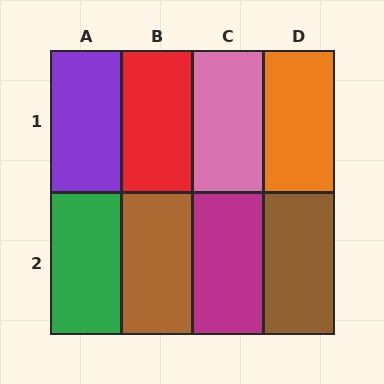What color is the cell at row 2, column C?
Magenta.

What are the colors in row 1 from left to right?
Purple, red, pink, orange.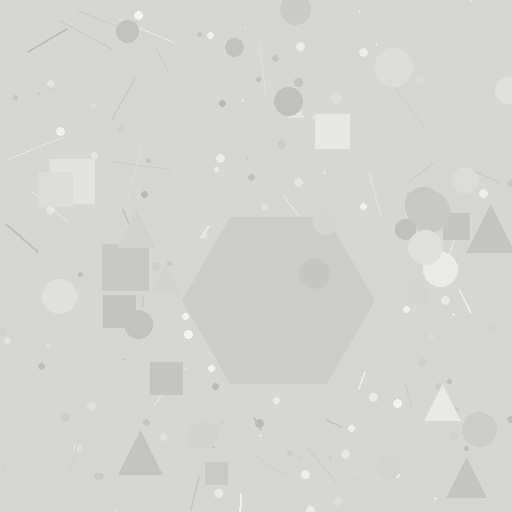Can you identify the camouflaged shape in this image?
The camouflaged shape is a hexagon.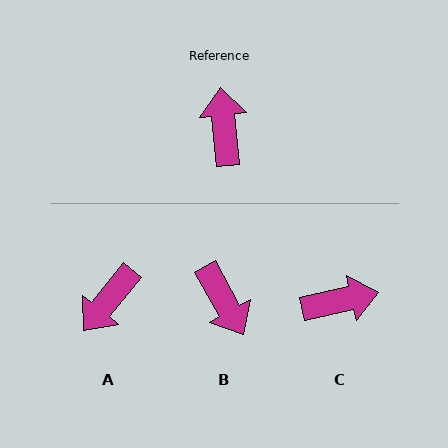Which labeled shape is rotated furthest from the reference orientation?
B, about 156 degrees away.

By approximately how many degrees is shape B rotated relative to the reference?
Approximately 156 degrees clockwise.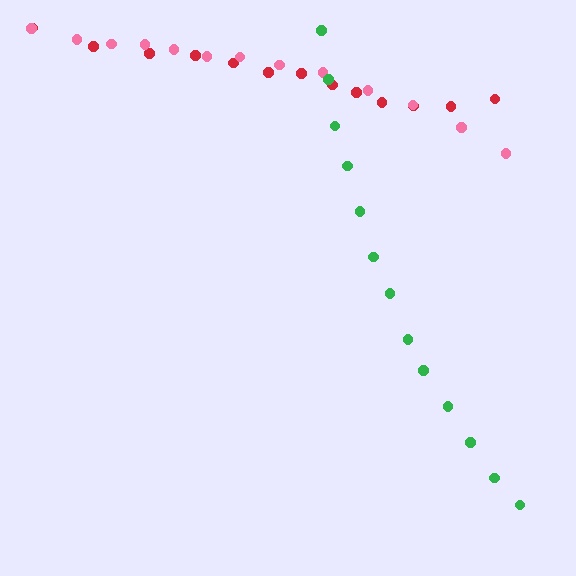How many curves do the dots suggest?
There are 3 distinct paths.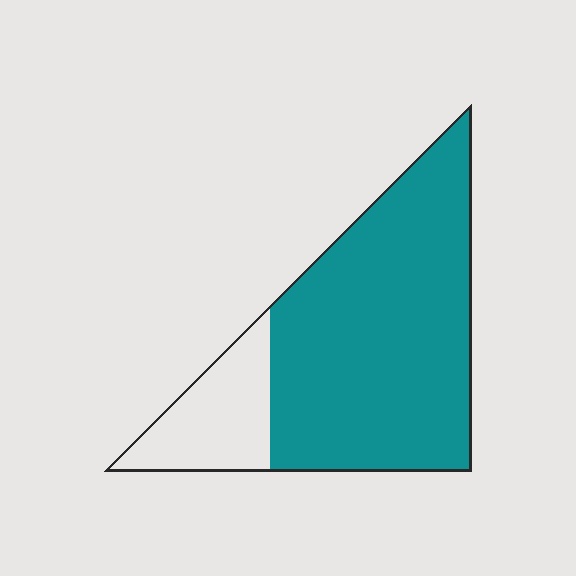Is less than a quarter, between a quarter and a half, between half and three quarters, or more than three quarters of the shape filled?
More than three quarters.